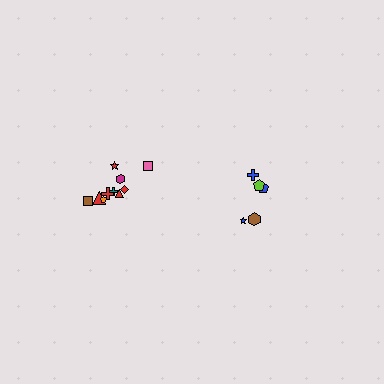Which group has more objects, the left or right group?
The left group.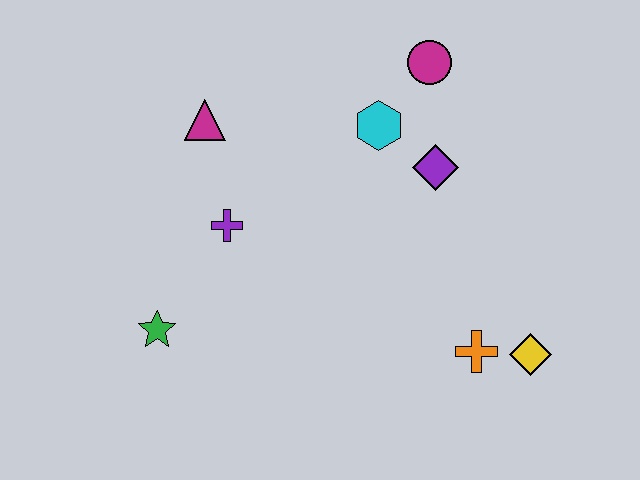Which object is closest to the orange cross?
The yellow diamond is closest to the orange cross.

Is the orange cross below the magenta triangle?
Yes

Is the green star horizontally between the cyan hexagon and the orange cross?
No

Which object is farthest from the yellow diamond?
The magenta triangle is farthest from the yellow diamond.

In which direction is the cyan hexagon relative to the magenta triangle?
The cyan hexagon is to the right of the magenta triangle.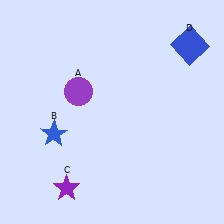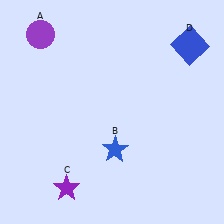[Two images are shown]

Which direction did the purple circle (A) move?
The purple circle (A) moved up.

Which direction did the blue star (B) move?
The blue star (B) moved right.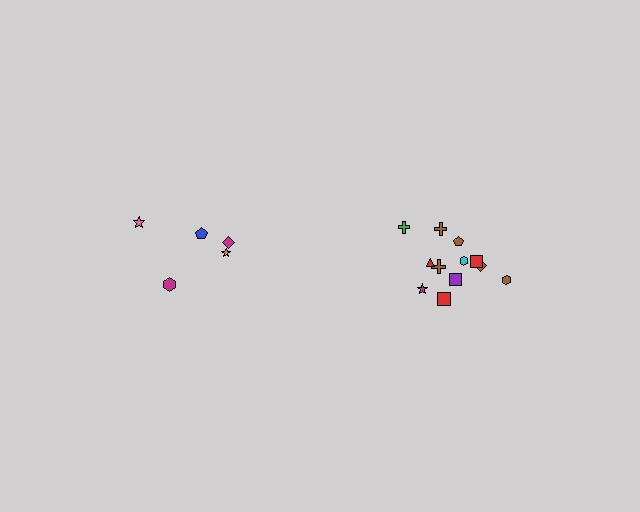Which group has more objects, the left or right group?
The right group.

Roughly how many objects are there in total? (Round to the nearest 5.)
Roughly 15 objects in total.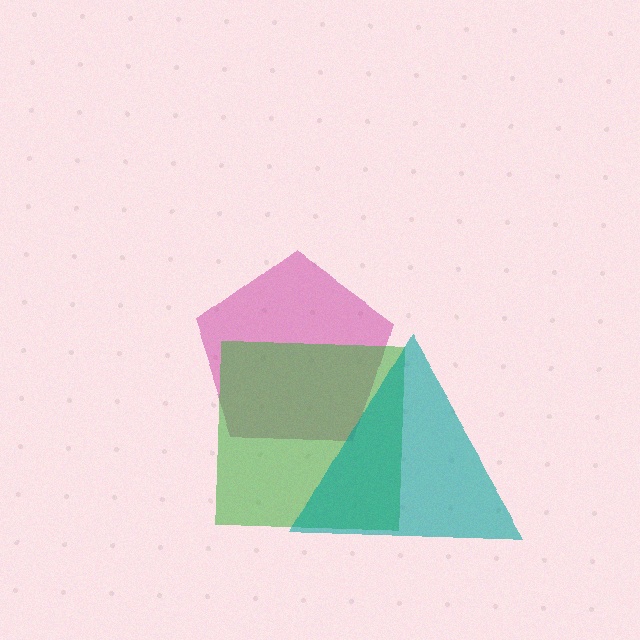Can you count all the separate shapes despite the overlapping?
Yes, there are 3 separate shapes.